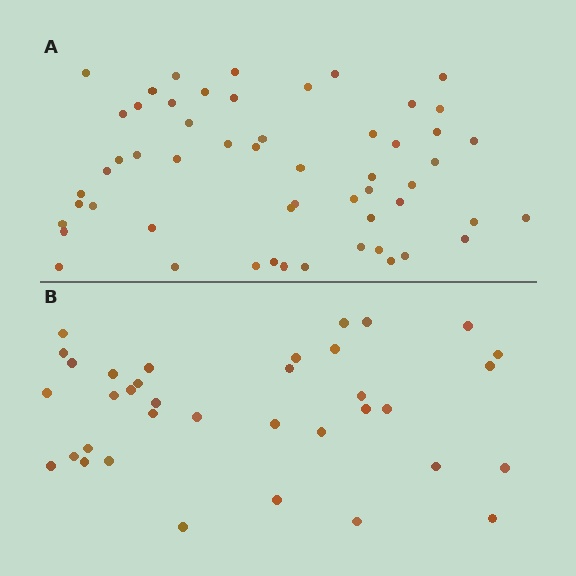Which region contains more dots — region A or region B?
Region A (the top region) has more dots.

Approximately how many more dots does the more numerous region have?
Region A has approximately 20 more dots than region B.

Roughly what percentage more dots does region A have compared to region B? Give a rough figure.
About 55% more.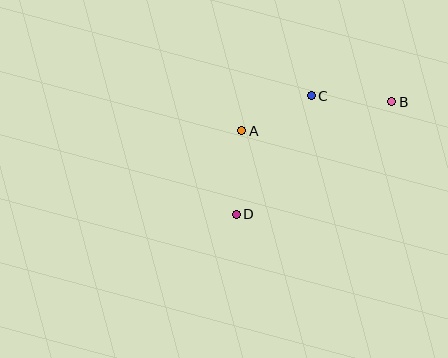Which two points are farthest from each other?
Points B and D are farthest from each other.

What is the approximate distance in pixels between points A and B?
The distance between A and B is approximately 153 pixels.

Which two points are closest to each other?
Points A and C are closest to each other.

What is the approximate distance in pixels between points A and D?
The distance between A and D is approximately 84 pixels.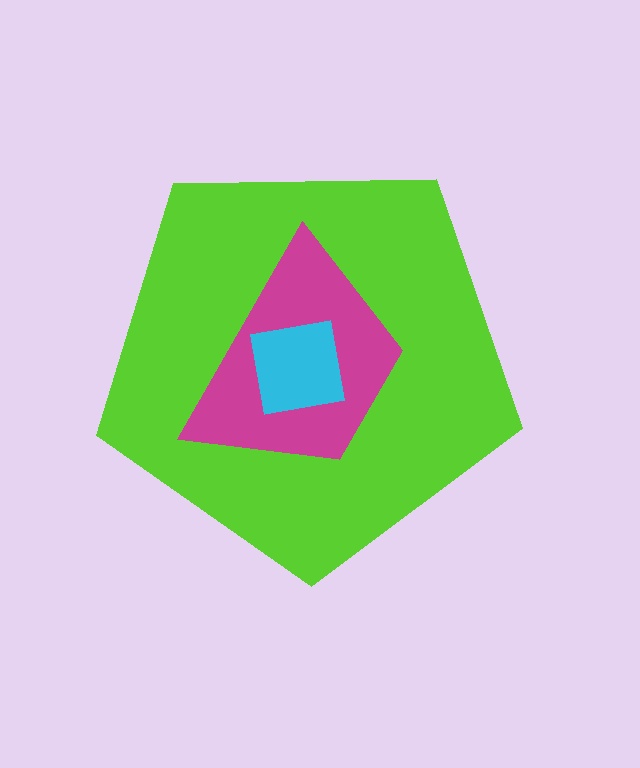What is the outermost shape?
The lime pentagon.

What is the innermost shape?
The cyan square.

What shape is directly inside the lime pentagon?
The magenta trapezoid.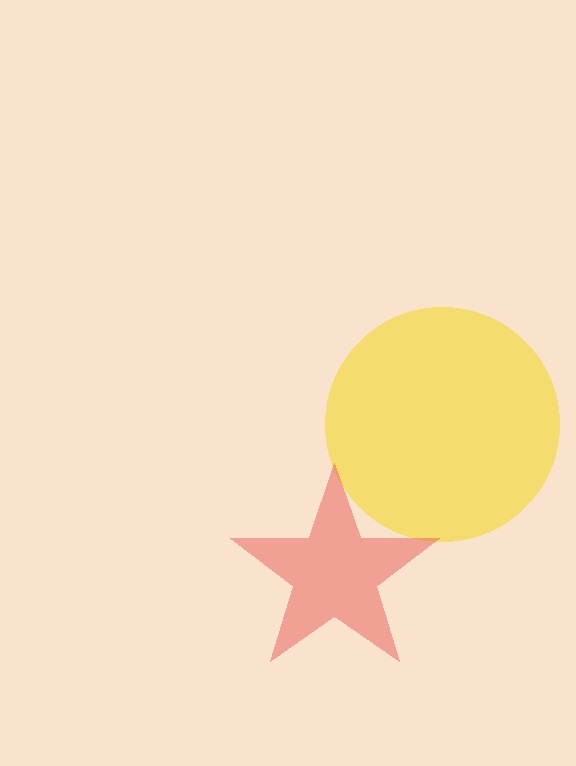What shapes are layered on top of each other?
The layered shapes are: a yellow circle, a red star.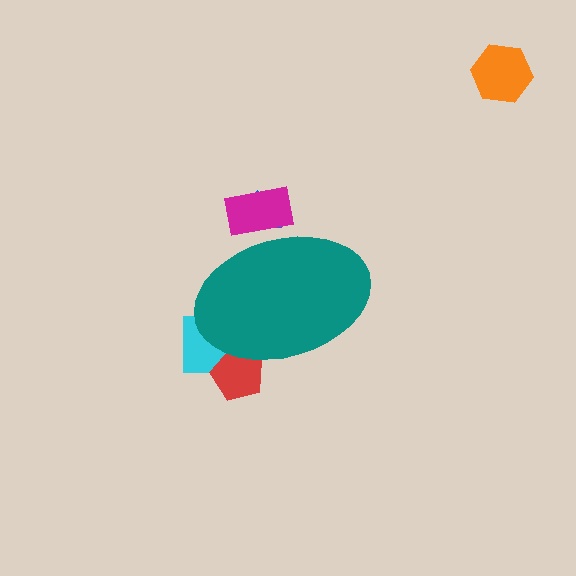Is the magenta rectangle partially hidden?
Yes, the magenta rectangle is partially hidden behind the teal ellipse.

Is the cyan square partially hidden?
Yes, the cyan square is partially hidden behind the teal ellipse.